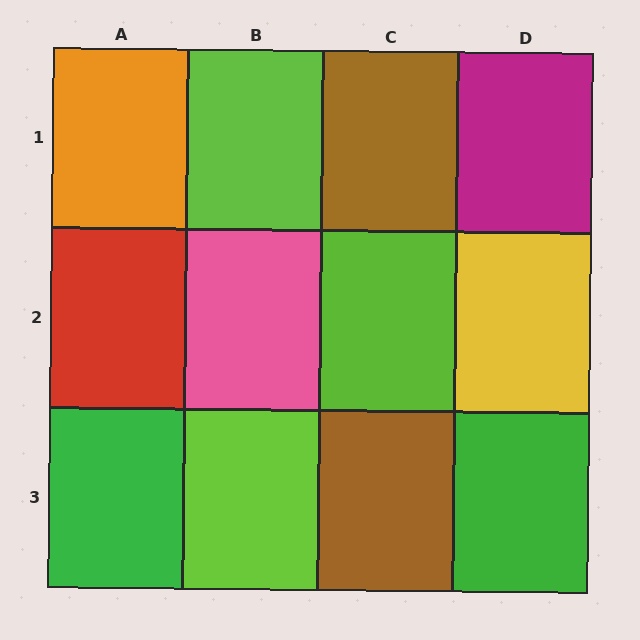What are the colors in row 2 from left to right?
Red, pink, lime, yellow.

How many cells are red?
1 cell is red.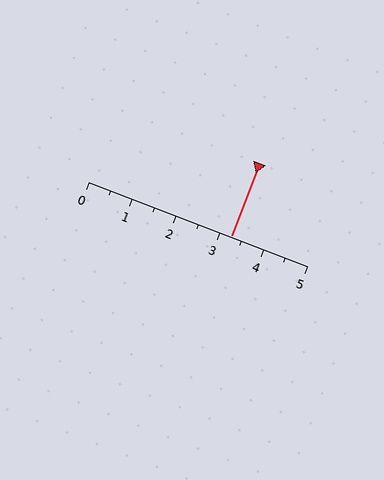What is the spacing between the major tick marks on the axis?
The major ticks are spaced 1 apart.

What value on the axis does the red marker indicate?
The marker indicates approximately 3.2.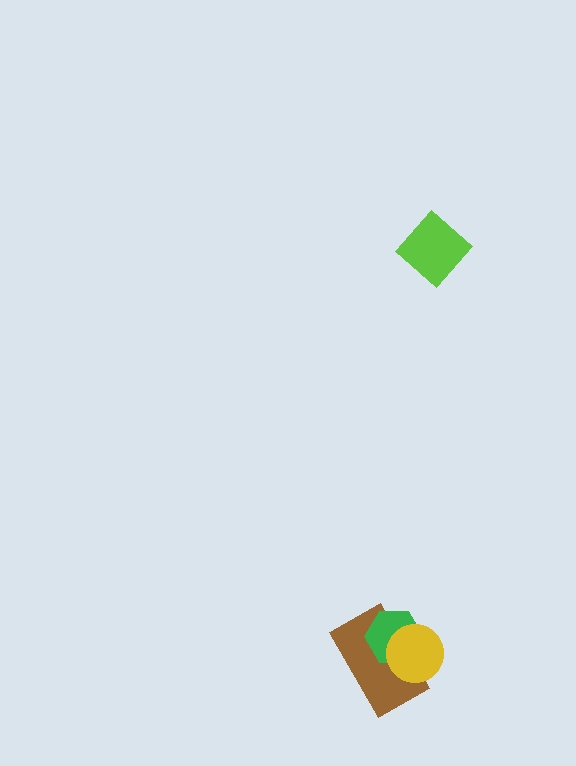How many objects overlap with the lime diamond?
0 objects overlap with the lime diamond.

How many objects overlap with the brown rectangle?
2 objects overlap with the brown rectangle.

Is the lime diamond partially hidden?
No, no other shape covers it.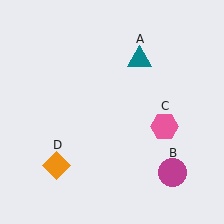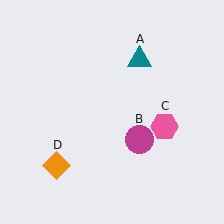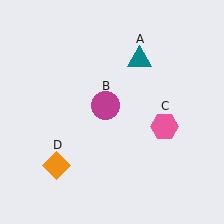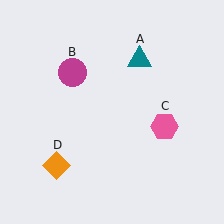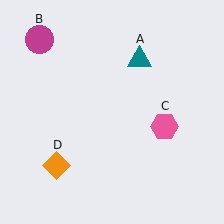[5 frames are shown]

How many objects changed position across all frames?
1 object changed position: magenta circle (object B).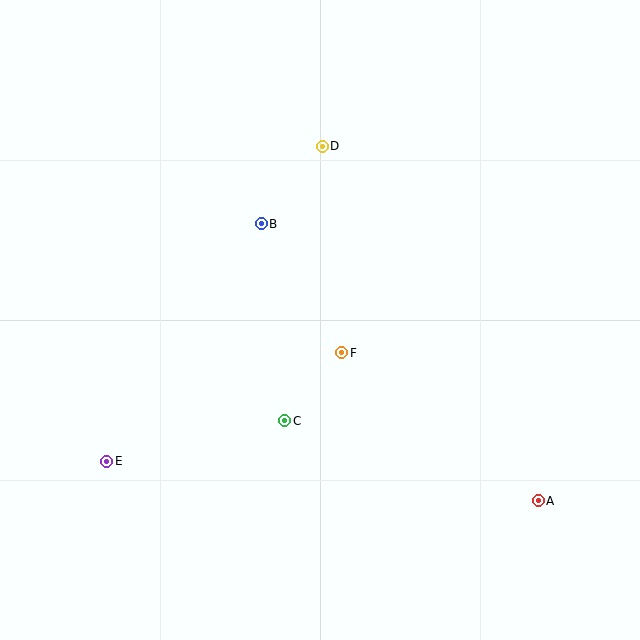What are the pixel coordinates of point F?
Point F is at (342, 353).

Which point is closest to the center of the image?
Point F at (342, 353) is closest to the center.